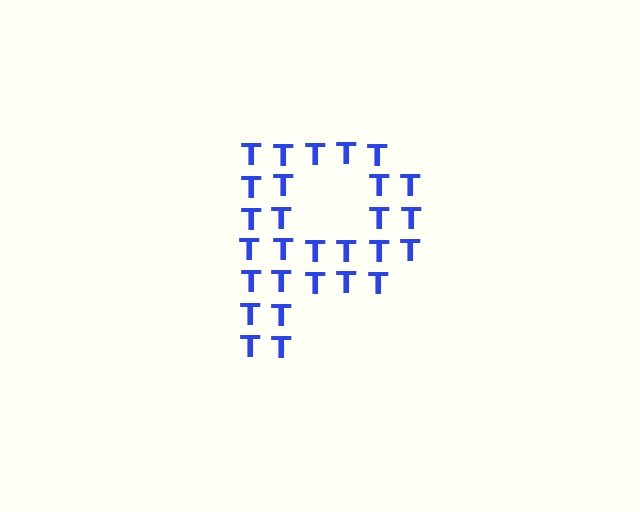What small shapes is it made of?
It is made of small letter T's.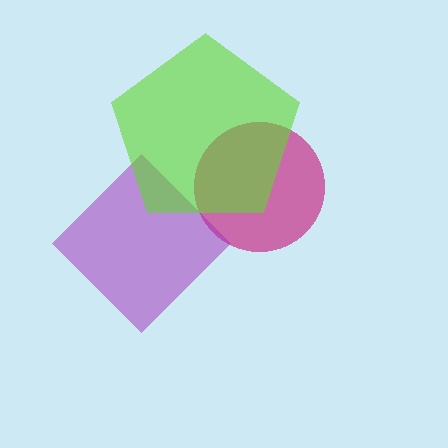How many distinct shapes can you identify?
There are 3 distinct shapes: a magenta circle, a purple diamond, a lime pentagon.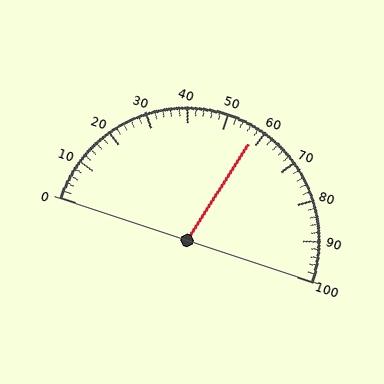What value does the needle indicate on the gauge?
The needle indicates approximately 58.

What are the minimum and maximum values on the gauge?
The gauge ranges from 0 to 100.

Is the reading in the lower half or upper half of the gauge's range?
The reading is in the upper half of the range (0 to 100).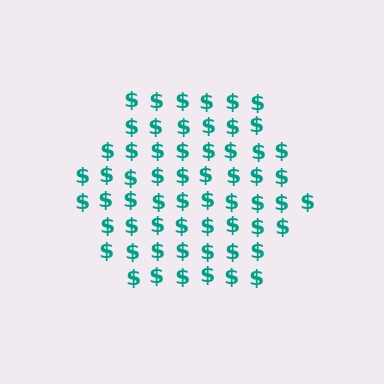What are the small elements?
The small elements are dollar signs.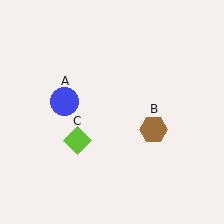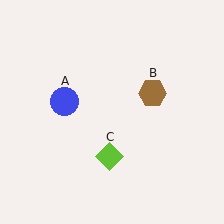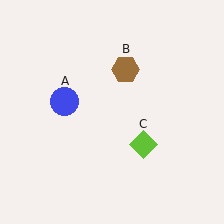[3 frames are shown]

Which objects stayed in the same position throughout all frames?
Blue circle (object A) remained stationary.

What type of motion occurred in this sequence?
The brown hexagon (object B), lime diamond (object C) rotated counterclockwise around the center of the scene.